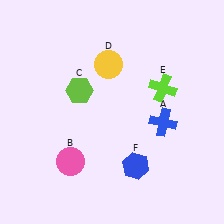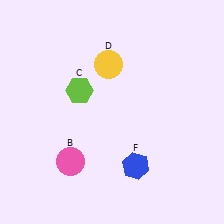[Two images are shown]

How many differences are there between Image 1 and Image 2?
There are 2 differences between the two images.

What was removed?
The lime cross (E), the blue cross (A) were removed in Image 2.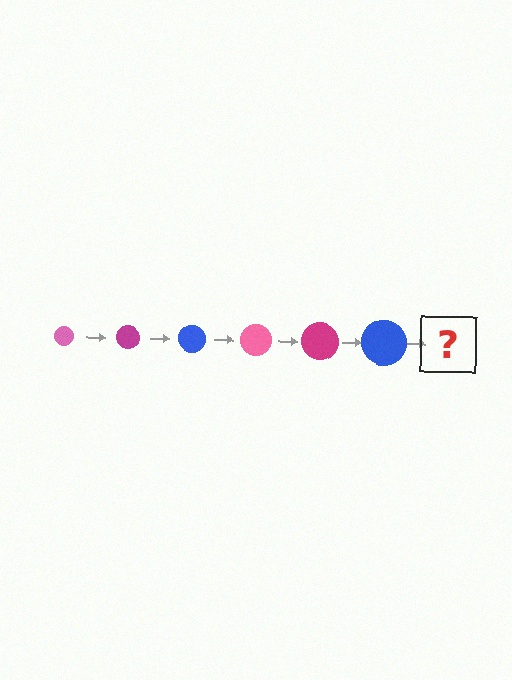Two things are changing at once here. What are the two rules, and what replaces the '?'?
The two rules are that the circle grows larger each step and the color cycles through pink, magenta, and blue. The '?' should be a pink circle, larger than the previous one.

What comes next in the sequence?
The next element should be a pink circle, larger than the previous one.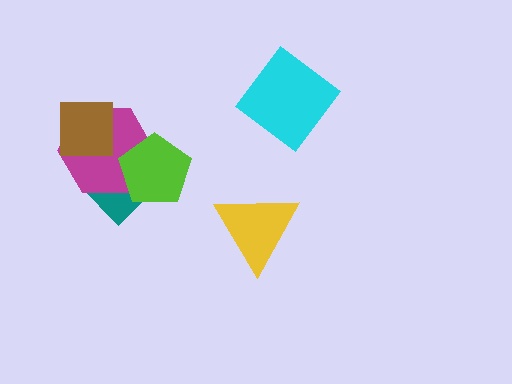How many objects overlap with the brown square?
1 object overlaps with the brown square.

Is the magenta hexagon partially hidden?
Yes, it is partially covered by another shape.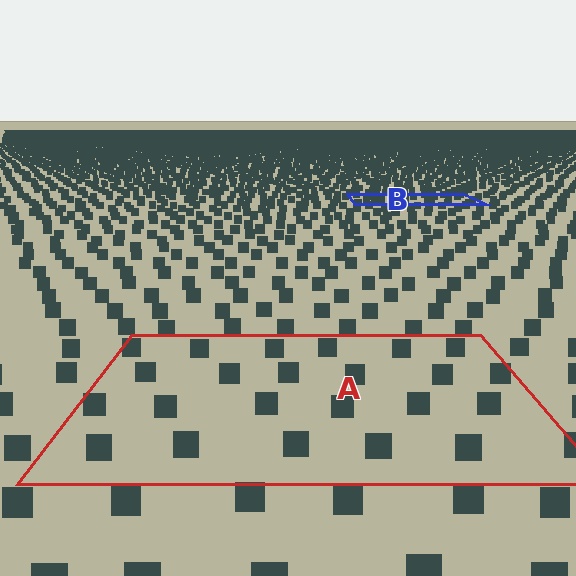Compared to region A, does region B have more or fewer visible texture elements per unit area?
Region B has more texture elements per unit area — they are packed more densely because it is farther away.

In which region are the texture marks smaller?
The texture marks are smaller in region B, because it is farther away.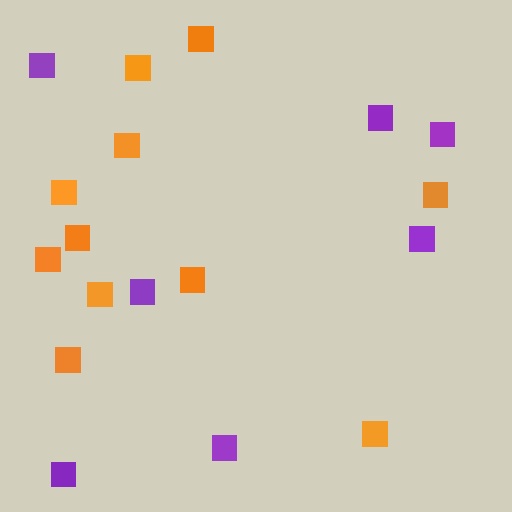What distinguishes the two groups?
There are 2 groups: one group of orange squares (11) and one group of purple squares (7).